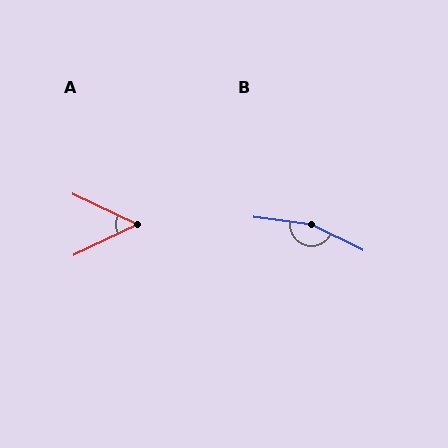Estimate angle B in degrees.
Approximately 161 degrees.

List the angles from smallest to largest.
A (51°), B (161°).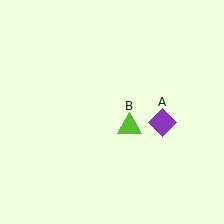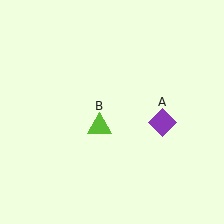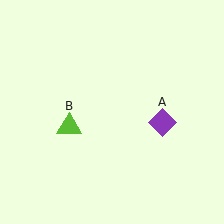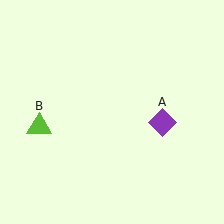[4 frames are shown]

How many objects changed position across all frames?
1 object changed position: lime triangle (object B).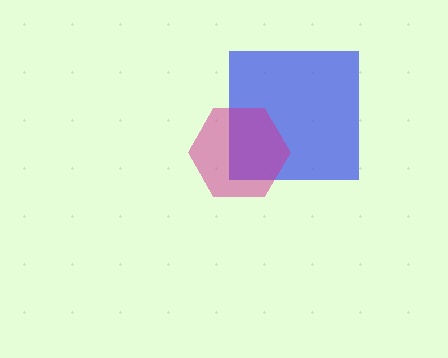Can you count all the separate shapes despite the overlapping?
Yes, there are 2 separate shapes.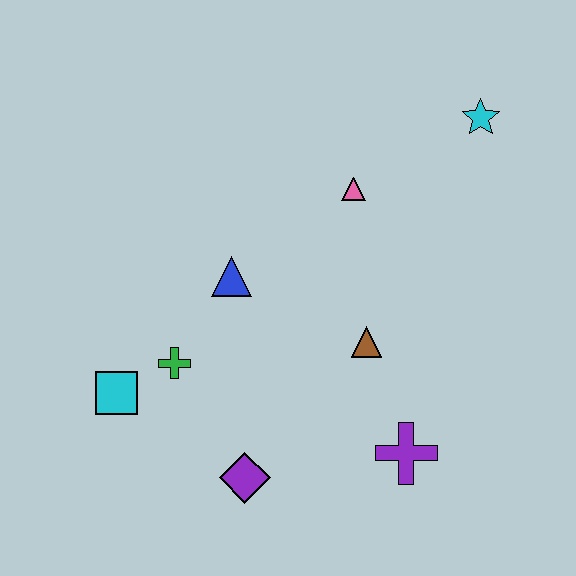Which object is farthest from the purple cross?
The cyan star is farthest from the purple cross.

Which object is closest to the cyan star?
The pink triangle is closest to the cyan star.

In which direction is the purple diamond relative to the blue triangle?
The purple diamond is below the blue triangle.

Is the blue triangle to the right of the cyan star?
No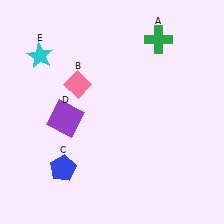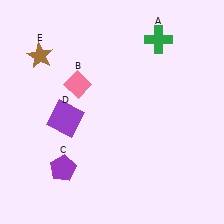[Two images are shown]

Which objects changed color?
C changed from blue to purple. E changed from cyan to brown.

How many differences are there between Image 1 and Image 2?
There are 2 differences between the two images.